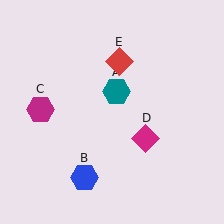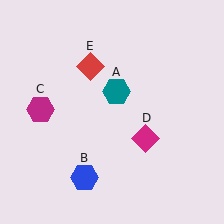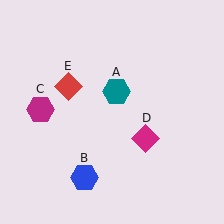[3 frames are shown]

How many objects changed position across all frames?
1 object changed position: red diamond (object E).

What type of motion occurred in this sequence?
The red diamond (object E) rotated counterclockwise around the center of the scene.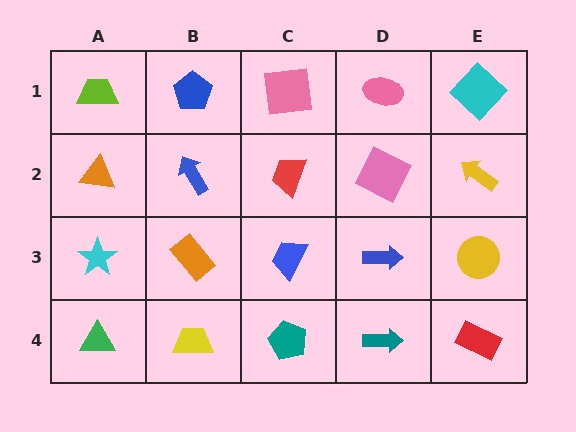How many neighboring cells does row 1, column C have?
3.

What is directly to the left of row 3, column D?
A blue trapezoid.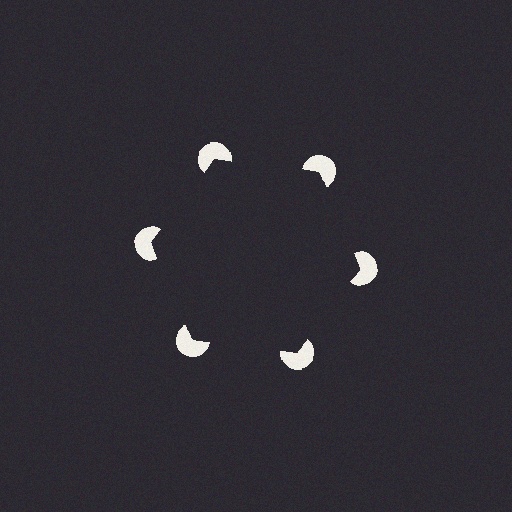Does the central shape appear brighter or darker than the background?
It typically appears slightly darker than the background, even though no actual brightness change is drawn.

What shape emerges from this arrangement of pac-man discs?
An illusory hexagon — its edges are inferred from the aligned wedge cuts in the pac-man discs, not physically drawn.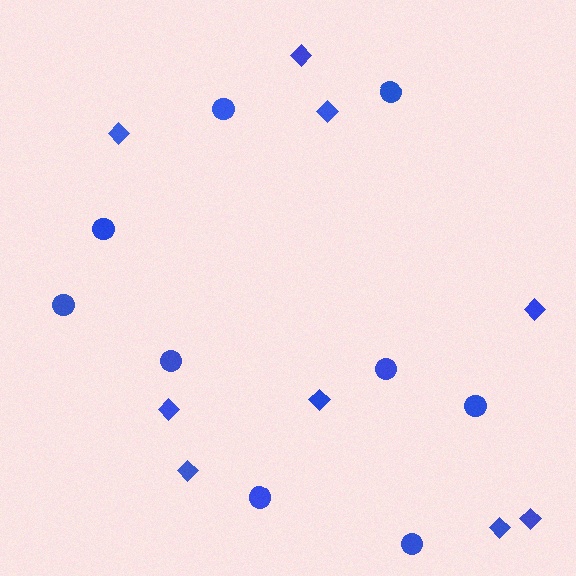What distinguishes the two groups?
There are 2 groups: one group of circles (9) and one group of diamonds (9).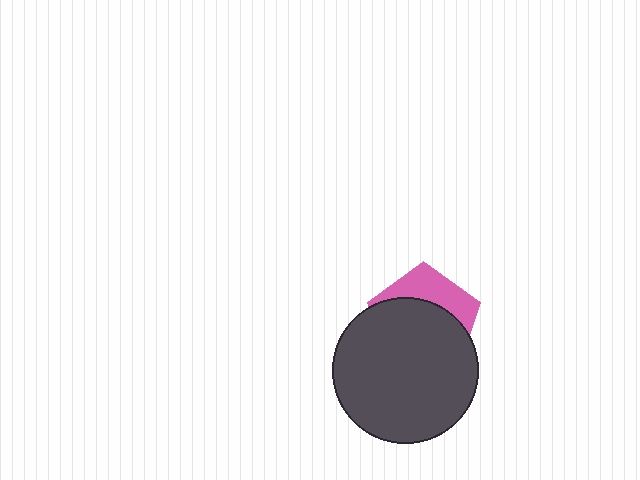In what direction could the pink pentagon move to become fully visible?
The pink pentagon could move up. That would shift it out from behind the dark gray circle entirely.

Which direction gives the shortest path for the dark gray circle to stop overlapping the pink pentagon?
Moving down gives the shortest separation.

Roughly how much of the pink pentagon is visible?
A small part of it is visible (roughly 33%).